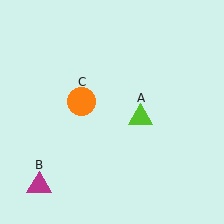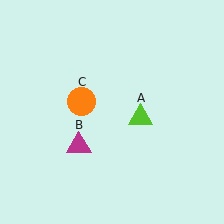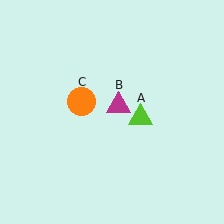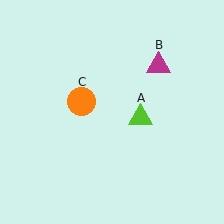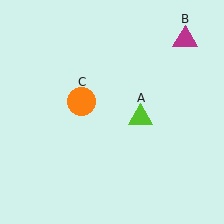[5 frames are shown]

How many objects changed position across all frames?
1 object changed position: magenta triangle (object B).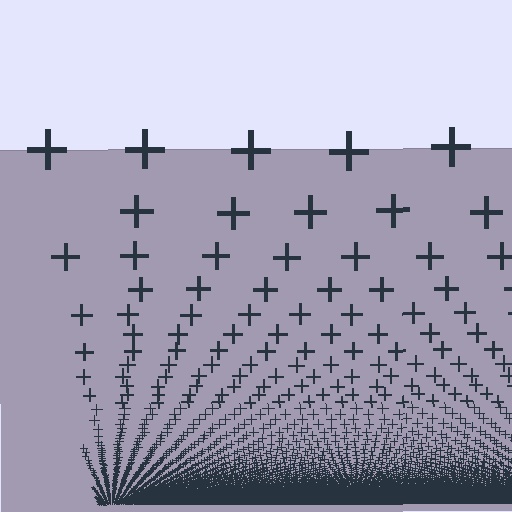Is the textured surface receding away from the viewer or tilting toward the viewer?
The surface appears to tilt toward the viewer. Texture elements get larger and sparser toward the top.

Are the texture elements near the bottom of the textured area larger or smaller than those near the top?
Smaller. The gradient is inverted — elements near the bottom are smaller and denser.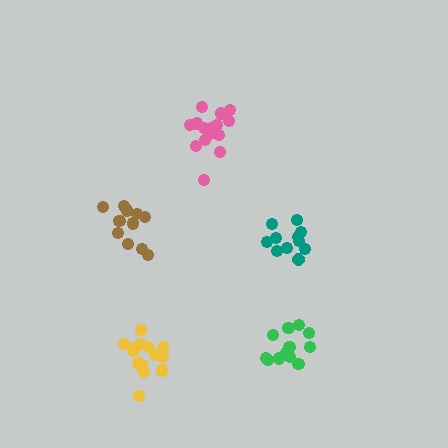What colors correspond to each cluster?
The clusters are colored: brown, yellow, green, pink, teal.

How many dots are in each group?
Group 1: 11 dots, Group 2: 15 dots, Group 3: 12 dots, Group 4: 16 dots, Group 5: 11 dots (65 total).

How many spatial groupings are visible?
There are 5 spatial groupings.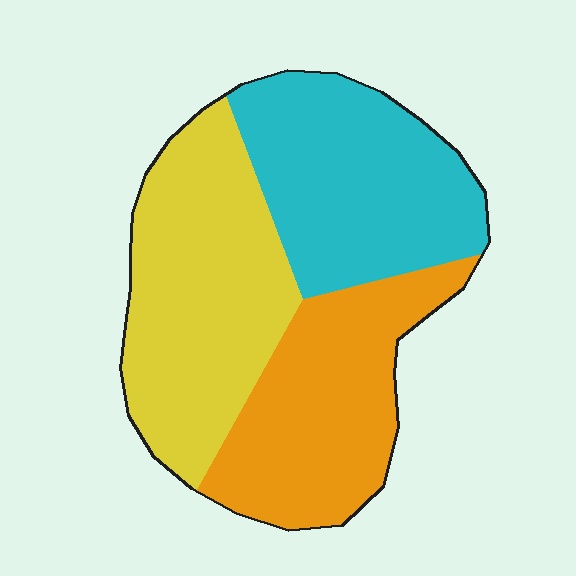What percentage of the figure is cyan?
Cyan takes up between a sixth and a third of the figure.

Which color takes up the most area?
Yellow, at roughly 35%.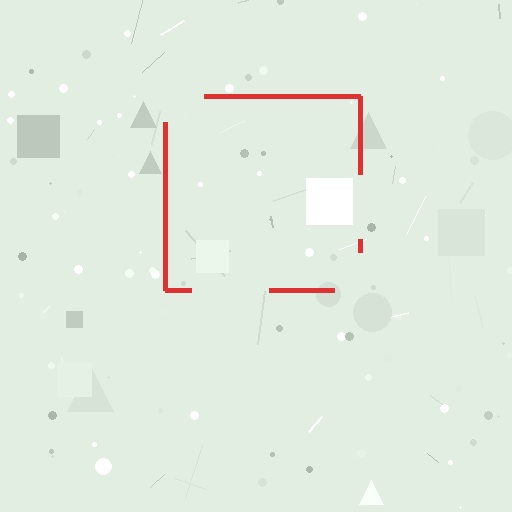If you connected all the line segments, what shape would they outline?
They would outline a square.